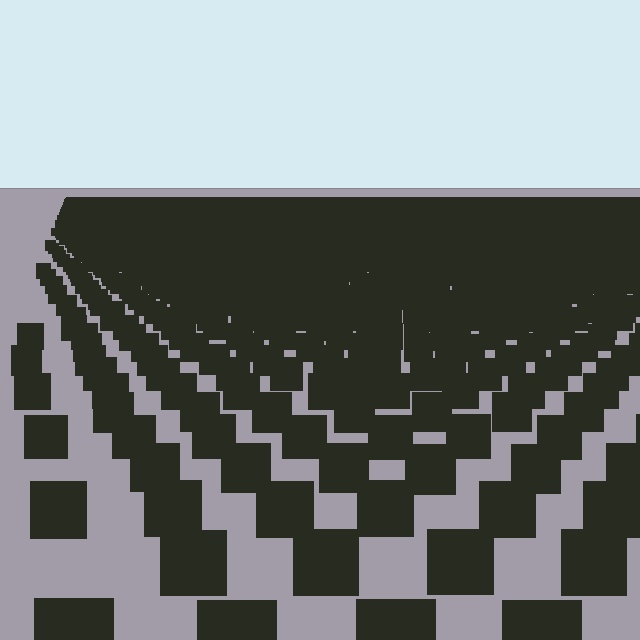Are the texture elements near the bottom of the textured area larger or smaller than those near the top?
Larger. Near the bottom, elements are closer to the viewer and appear at a bigger on-screen size.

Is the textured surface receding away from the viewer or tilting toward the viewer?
The surface is receding away from the viewer. Texture elements get smaller and denser toward the top.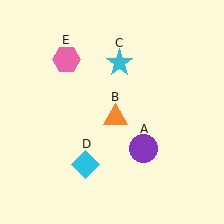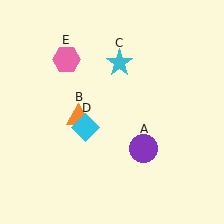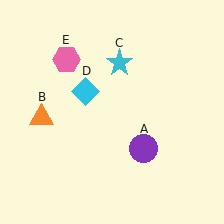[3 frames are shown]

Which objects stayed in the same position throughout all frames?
Purple circle (object A) and cyan star (object C) and pink hexagon (object E) remained stationary.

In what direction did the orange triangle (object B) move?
The orange triangle (object B) moved left.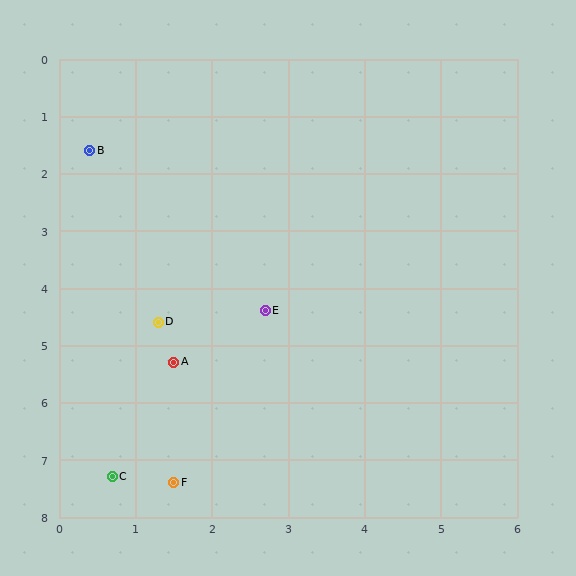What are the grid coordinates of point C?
Point C is at approximately (0.7, 7.3).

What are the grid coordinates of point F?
Point F is at approximately (1.5, 7.4).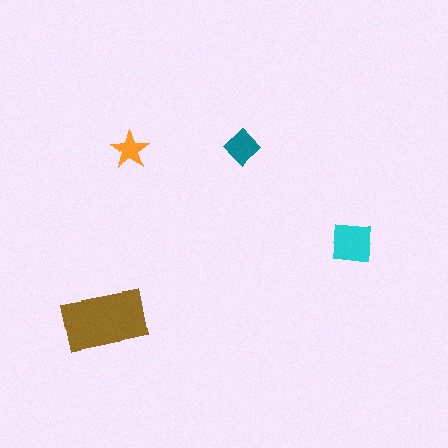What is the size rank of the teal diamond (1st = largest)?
3rd.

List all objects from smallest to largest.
The orange star, the teal diamond, the cyan square, the brown rectangle.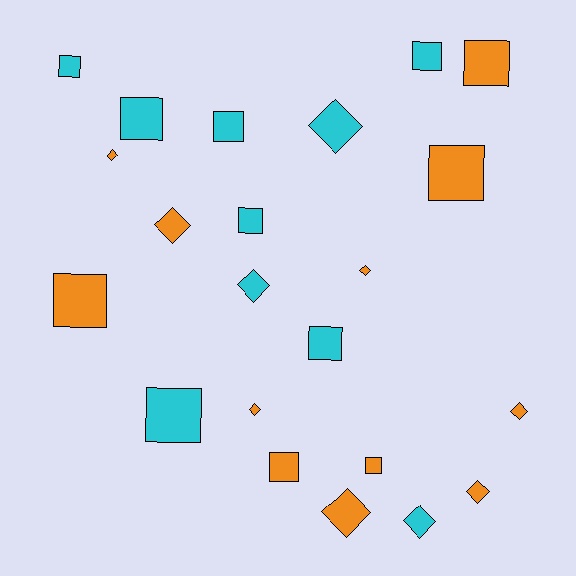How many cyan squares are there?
There are 7 cyan squares.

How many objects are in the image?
There are 22 objects.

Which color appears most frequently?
Orange, with 12 objects.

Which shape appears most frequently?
Square, with 12 objects.